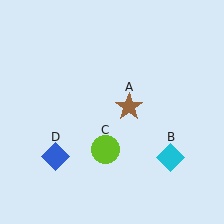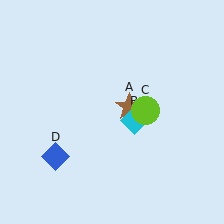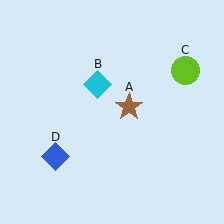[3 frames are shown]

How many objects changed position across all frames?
2 objects changed position: cyan diamond (object B), lime circle (object C).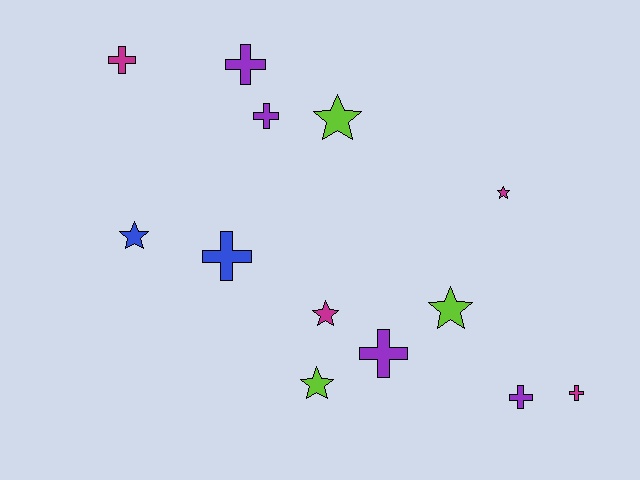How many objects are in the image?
There are 13 objects.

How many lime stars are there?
There are 3 lime stars.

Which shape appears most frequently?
Cross, with 7 objects.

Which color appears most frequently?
Magenta, with 4 objects.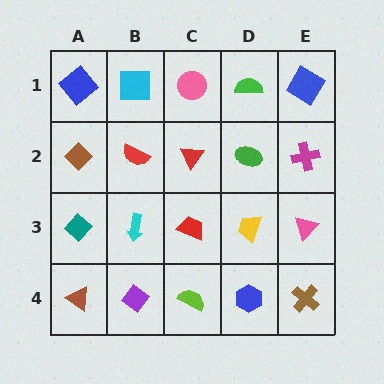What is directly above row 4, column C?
A red trapezoid.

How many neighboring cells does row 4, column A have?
2.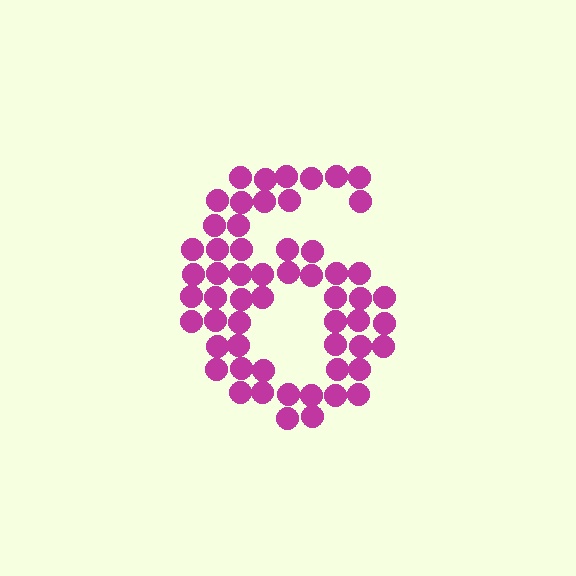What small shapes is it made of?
It is made of small circles.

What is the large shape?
The large shape is the digit 6.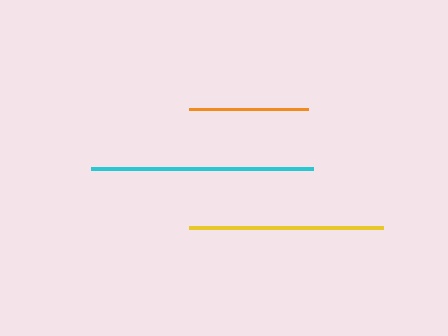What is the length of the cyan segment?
The cyan segment is approximately 222 pixels long.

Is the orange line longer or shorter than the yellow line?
The yellow line is longer than the orange line.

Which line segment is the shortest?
The orange line is the shortest at approximately 118 pixels.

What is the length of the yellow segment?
The yellow segment is approximately 194 pixels long.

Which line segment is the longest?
The cyan line is the longest at approximately 222 pixels.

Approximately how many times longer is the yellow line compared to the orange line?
The yellow line is approximately 1.6 times the length of the orange line.